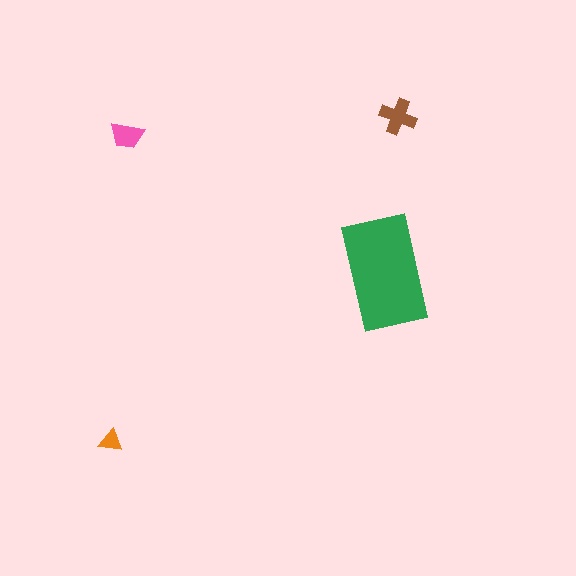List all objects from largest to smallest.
The green rectangle, the brown cross, the pink trapezoid, the orange triangle.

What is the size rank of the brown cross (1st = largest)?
2nd.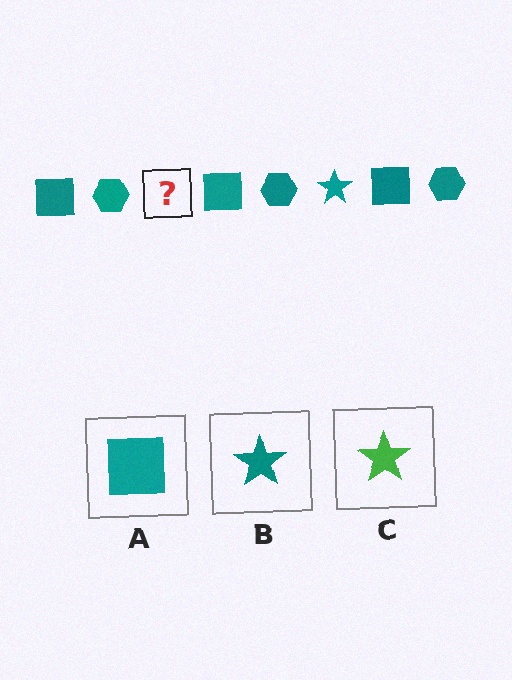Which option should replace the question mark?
Option B.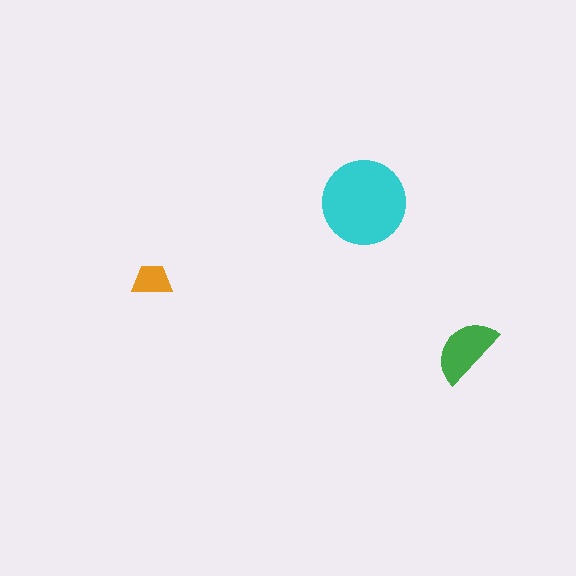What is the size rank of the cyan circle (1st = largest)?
1st.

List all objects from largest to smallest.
The cyan circle, the green semicircle, the orange trapezoid.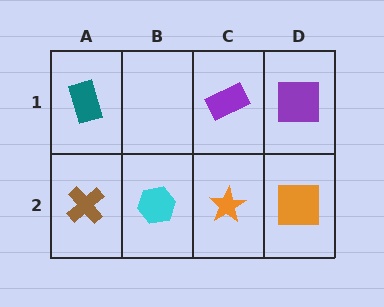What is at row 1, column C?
A purple rectangle.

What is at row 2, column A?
A brown cross.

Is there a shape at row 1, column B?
No, that cell is empty.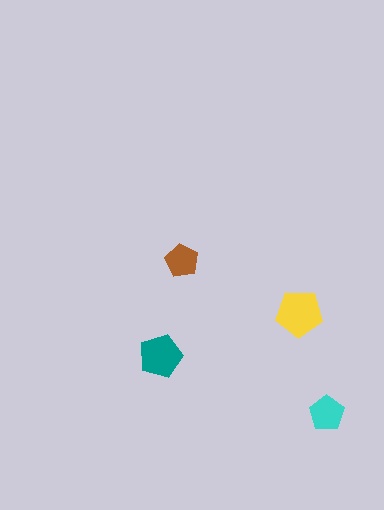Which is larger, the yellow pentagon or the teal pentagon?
The yellow one.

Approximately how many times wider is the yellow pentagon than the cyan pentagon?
About 1.5 times wider.